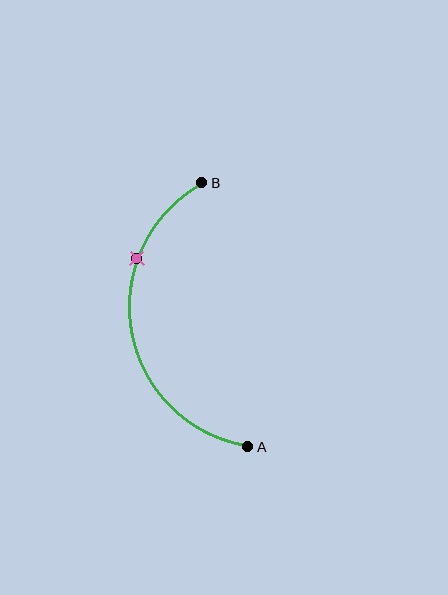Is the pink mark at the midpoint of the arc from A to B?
No. The pink mark lies on the arc but is closer to endpoint B. The arc midpoint would be at the point on the curve equidistant along the arc from both A and B.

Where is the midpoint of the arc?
The arc midpoint is the point on the curve farthest from the straight line joining A and B. It sits to the left of that line.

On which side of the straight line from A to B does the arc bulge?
The arc bulges to the left of the straight line connecting A and B.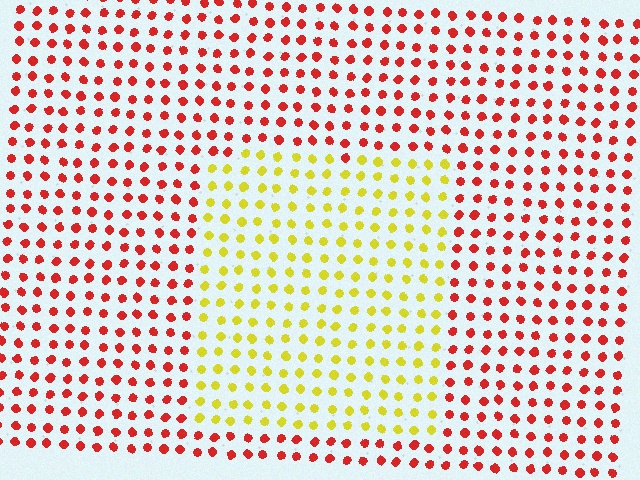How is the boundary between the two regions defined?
The boundary is defined purely by a slight shift in hue (about 61 degrees). Spacing, size, and orientation are identical on both sides.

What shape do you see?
I see a rectangle.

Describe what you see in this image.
The image is filled with small red elements in a uniform arrangement. A rectangle-shaped region is visible where the elements are tinted to a slightly different hue, forming a subtle color boundary.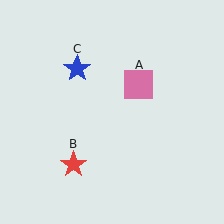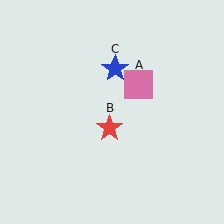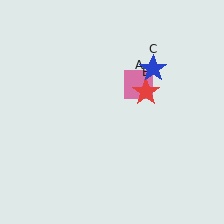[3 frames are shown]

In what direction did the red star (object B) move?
The red star (object B) moved up and to the right.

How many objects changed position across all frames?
2 objects changed position: red star (object B), blue star (object C).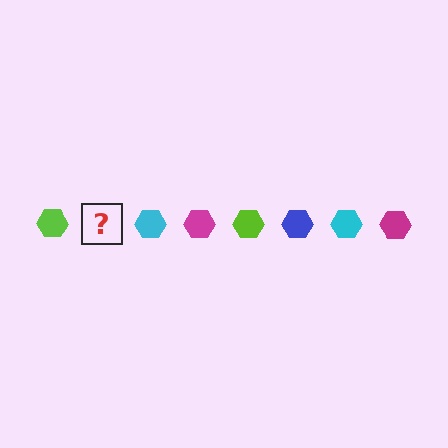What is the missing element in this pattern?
The missing element is a blue hexagon.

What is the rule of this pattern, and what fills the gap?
The rule is that the pattern cycles through lime, blue, cyan, magenta hexagons. The gap should be filled with a blue hexagon.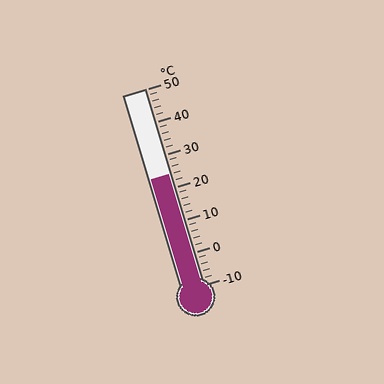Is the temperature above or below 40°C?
The temperature is below 40°C.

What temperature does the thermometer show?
The thermometer shows approximately 24°C.